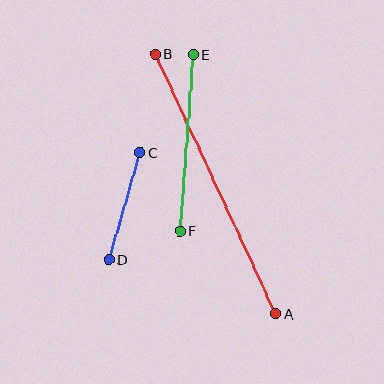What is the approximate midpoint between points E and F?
The midpoint is at approximately (186, 143) pixels.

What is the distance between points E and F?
The distance is approximately 177 pixels.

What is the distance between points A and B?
The distance is approximately 286 pixels.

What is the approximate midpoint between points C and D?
The midpoint is at approximately (124, 206) pixels.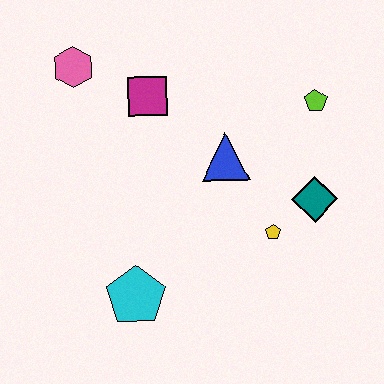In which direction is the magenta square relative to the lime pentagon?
The magenta square is to the left of the lime pentagon.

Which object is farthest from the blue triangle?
The pink hexagon is farthest from the blue triangle.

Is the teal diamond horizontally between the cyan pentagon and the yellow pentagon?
No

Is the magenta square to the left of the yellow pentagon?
Yes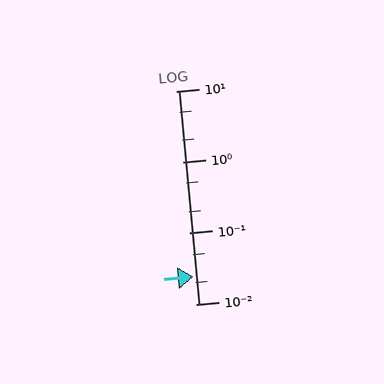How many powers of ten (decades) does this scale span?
The scale spans 3 decades, from 0.01 to 10.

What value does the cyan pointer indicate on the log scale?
The pointer indicates approximately 0.024.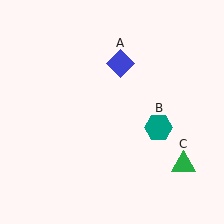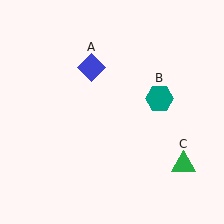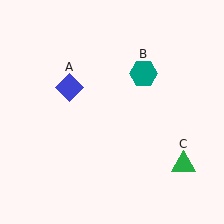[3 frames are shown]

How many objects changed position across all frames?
2 objects changed position: blue diamond (object A), teal hexagon (object B).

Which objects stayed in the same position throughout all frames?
Green triangle (object C) remained stationary.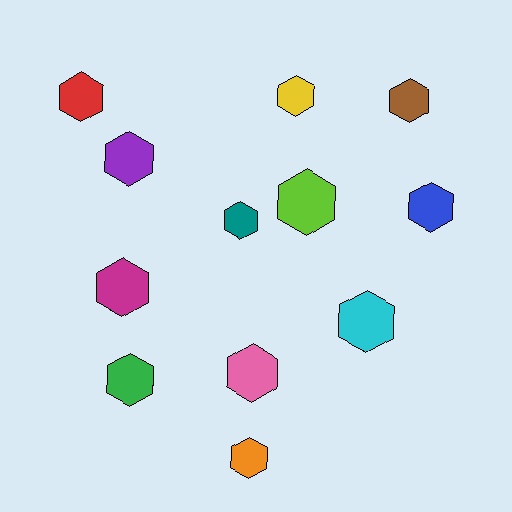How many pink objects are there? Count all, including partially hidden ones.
There is 1 pink object.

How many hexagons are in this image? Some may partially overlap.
There are 12 hexagons.